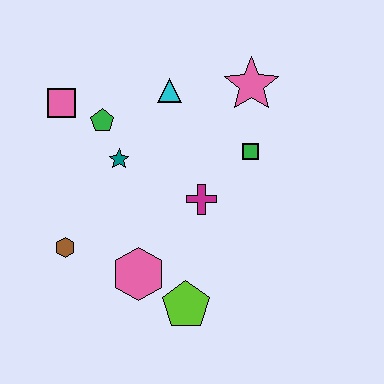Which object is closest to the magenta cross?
The green square is closest to the magenta cross.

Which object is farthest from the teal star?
The lime pentagon is farthest from the teal star.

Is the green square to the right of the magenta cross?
Yes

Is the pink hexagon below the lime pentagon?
No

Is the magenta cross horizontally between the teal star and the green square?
Yes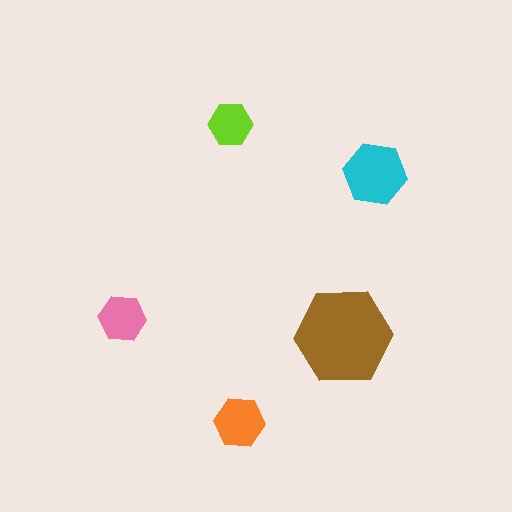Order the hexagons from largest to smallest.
the brown one, the cyan one, the orange one, the pink one, the lime one.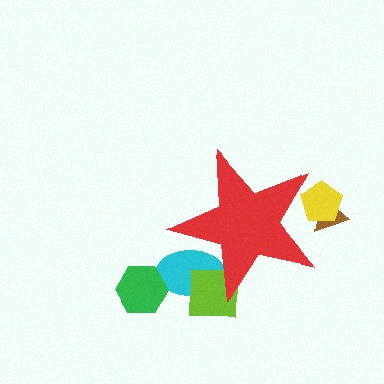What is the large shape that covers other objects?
A red star.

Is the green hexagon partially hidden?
No, the green hexagon is fully visible.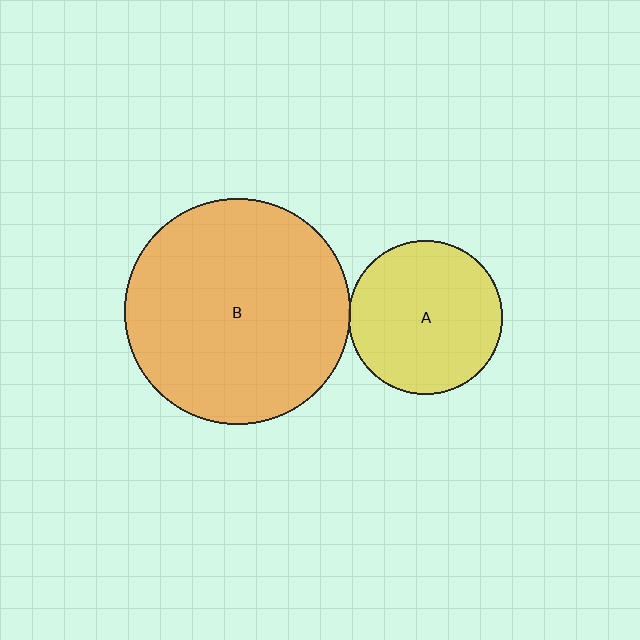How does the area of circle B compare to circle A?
Approximately 2.2 times.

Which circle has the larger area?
Circle B (orange).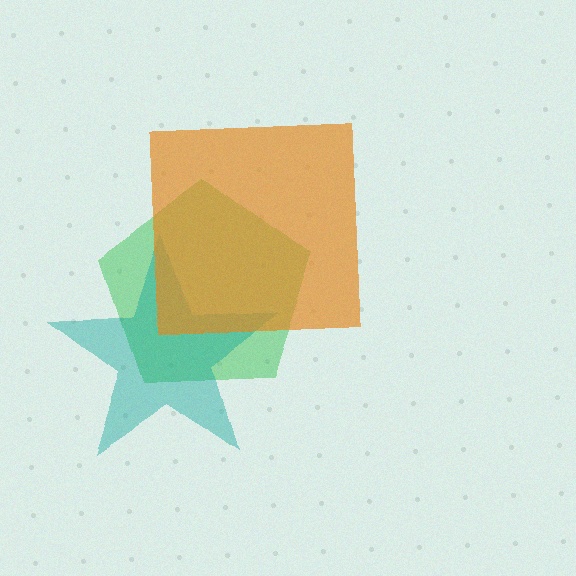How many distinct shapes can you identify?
There are 3 distinct shapes: a green pentagon, a teal star, an orange square.